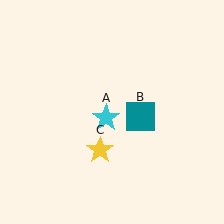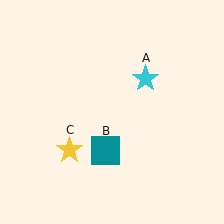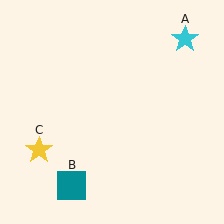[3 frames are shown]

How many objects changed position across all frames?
3 objects changed position: cyan star (object A), teal square (object B), yellow star (object C).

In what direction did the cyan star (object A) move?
The cyan star (object A) moved up and to the right.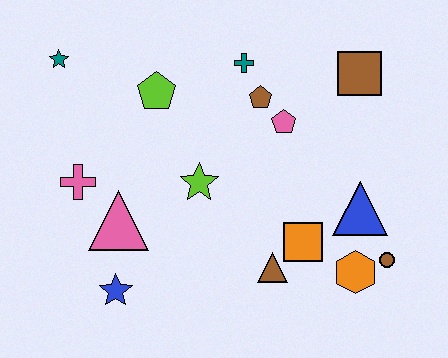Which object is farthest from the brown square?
The blue star is farthest from the brown square.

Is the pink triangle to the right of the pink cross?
Yes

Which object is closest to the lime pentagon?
The teal cross is closest to the lime pentagon.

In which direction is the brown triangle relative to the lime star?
The brown triangle is below the lime star.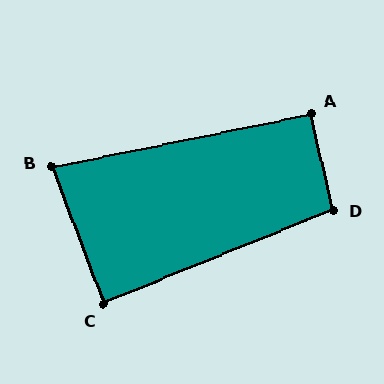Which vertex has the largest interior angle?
D, at approximately 99 degrees.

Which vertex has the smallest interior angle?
B, at approximately 81 degrees.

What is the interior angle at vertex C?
Approximately 89 degrees (approximately right).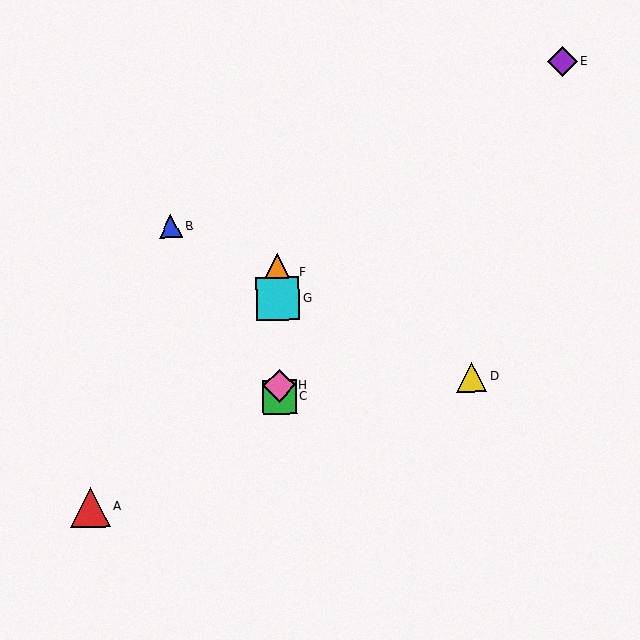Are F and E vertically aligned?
No, F is at x≈277 and E is at x≈562.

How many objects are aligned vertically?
4 objects (C, F, G, H) are aligned vertically.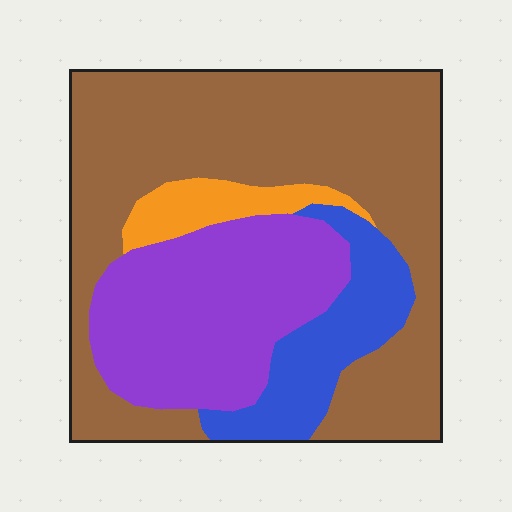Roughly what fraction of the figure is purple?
Purple takes up about one quarter (1/4) of the figure.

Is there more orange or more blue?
Blue.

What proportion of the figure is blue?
Blue covers 13% of the figure.